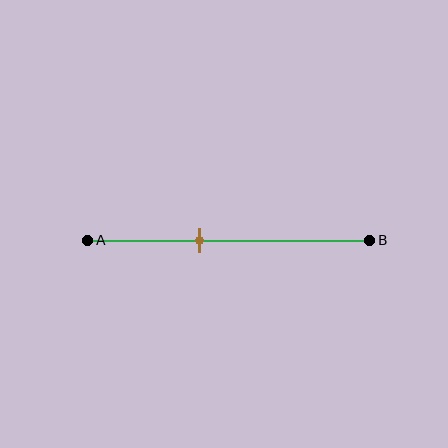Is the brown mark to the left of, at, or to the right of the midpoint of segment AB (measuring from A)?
The brown mark is to the left of the midpoint of segment AB.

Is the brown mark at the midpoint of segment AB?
No, the mark is at about 40% from A, not at the 50% midpoint.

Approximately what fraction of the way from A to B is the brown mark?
The brown mark is approximately 40% of the way from A to B.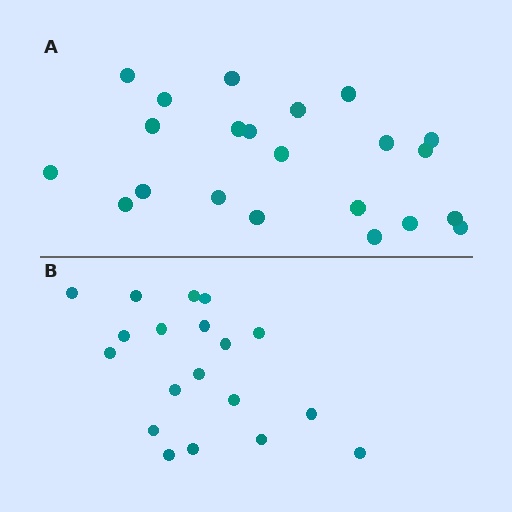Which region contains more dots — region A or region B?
Region A (the top region) has more dots.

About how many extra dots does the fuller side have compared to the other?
Region A has just a few more — roughly 2 or 3 more dots than region B.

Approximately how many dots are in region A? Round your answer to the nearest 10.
About 20 dots. (The exact count is 22, which rounds to 20.)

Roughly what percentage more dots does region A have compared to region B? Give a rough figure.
About 15% more.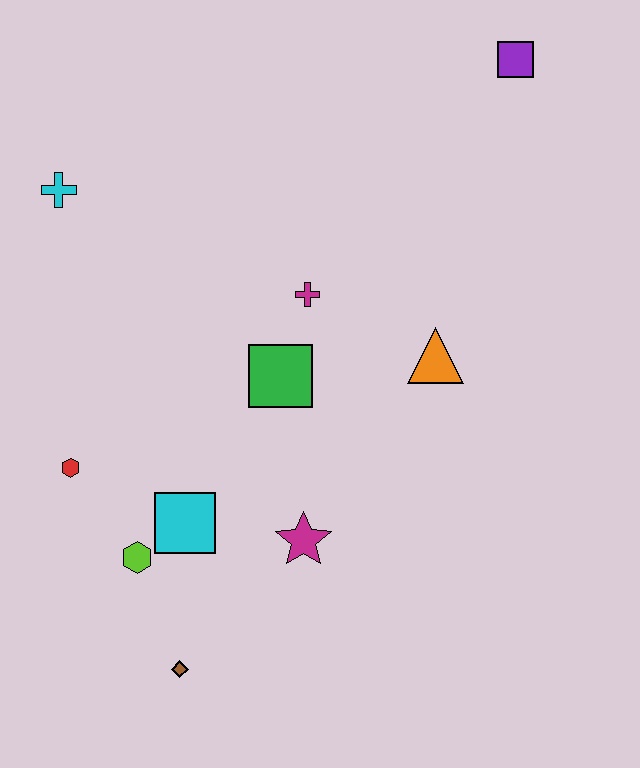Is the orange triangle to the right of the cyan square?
Yes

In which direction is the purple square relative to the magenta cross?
The purple square is above the magenta cross.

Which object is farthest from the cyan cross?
The brown diamond is farthest from the cyan cross.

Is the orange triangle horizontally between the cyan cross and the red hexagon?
No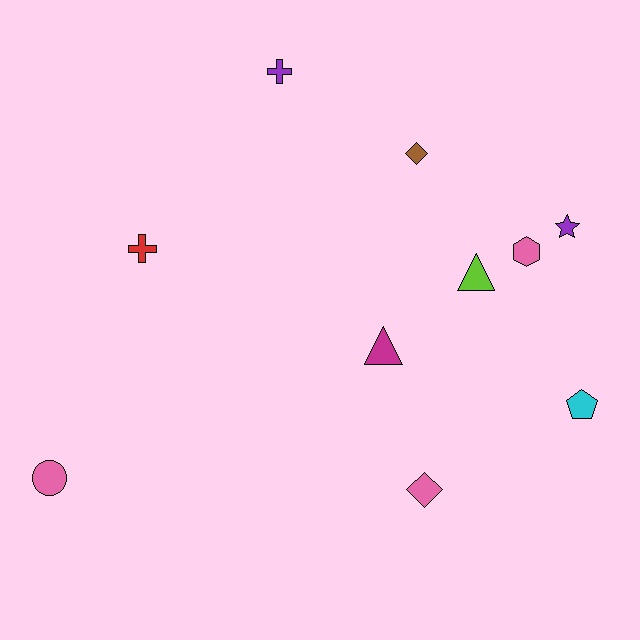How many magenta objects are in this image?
There is 1 magenta object.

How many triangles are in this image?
There are 2 triangles.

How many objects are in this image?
There are 10 objects.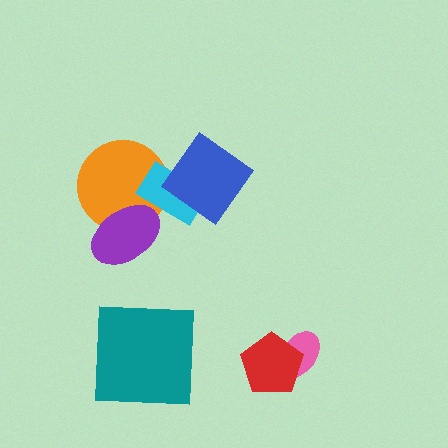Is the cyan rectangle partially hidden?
Yes, it is partially covered by another shape.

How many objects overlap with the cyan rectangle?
2 objects overlap with the cyan rectangle.